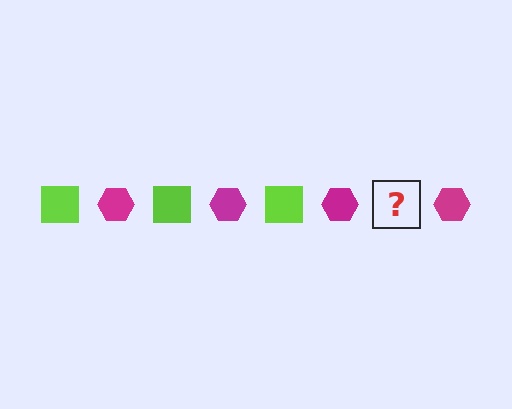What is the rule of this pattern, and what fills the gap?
The rule is that the pattern alternates between lime square and magenta hexagon. The gap should be filled with a lime square.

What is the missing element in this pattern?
The missing element is a lime square.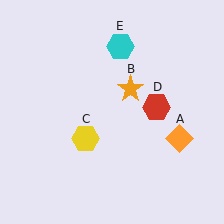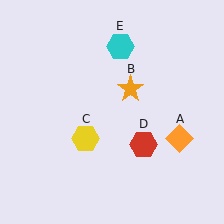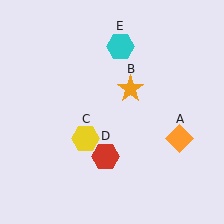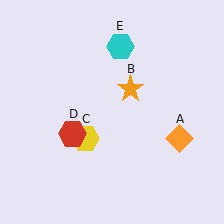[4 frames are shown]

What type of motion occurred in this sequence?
The red hexagon (object D) rotated clockwise around the center of the scene.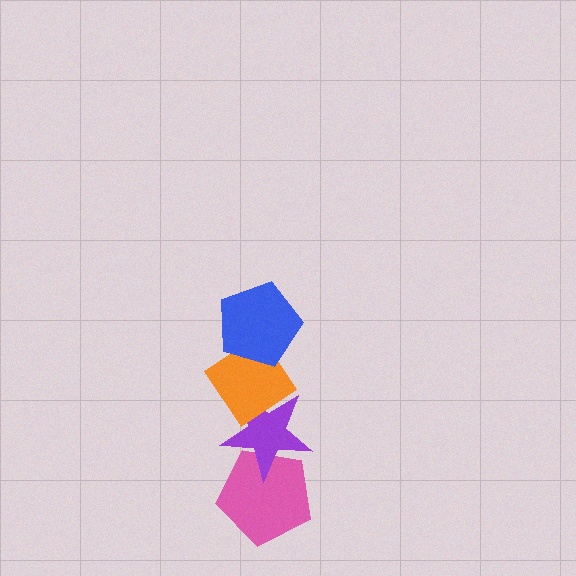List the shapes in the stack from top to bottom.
From top to bottom: the blue pentagon, the orange diamond, the purple star, the pink pentagon.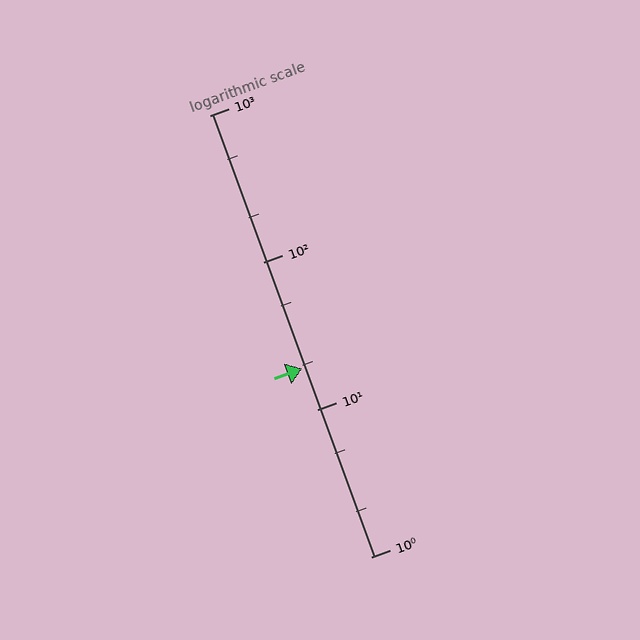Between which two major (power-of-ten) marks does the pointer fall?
The pointer is between 10 and 100.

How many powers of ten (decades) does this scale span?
The scale spans 3 decades, from 1 to 1000.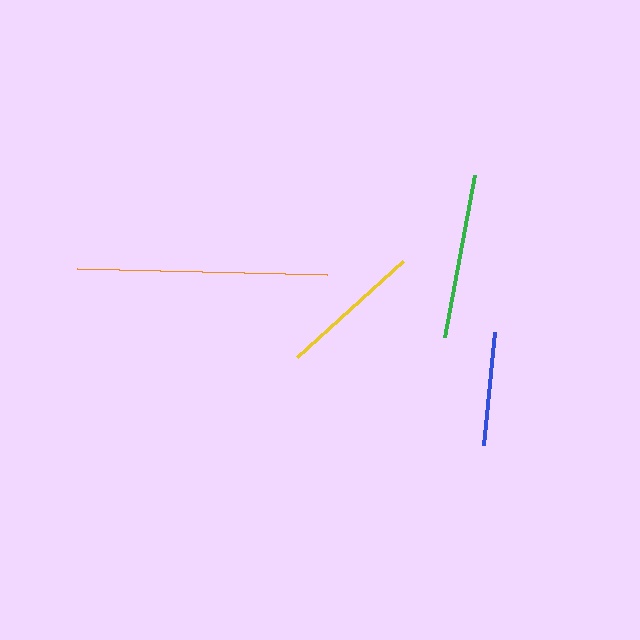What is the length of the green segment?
The green segment is approximately 165 pixels long.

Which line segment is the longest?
The orange line is the longest at approximately 250 pixels.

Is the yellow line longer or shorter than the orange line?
The orange line is longer than the yellow line.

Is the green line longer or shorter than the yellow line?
The green line is longer than the yellow line.